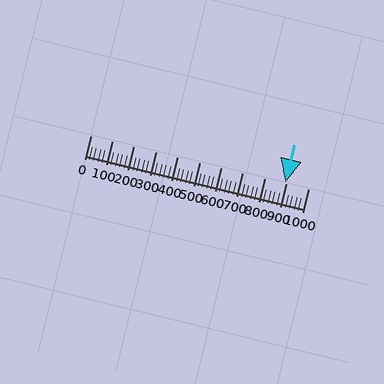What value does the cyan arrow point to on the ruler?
The cyan arrow points to approximately 896.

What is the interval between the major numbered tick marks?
The major tick marks are spaced 100 units apart.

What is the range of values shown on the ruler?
The ruler shows values from 0 to 1000.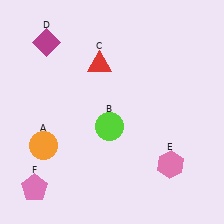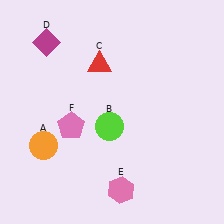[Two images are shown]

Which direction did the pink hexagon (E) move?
The pink hexagon (E) moved left.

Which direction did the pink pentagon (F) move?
The pink pentagon (F) moved up.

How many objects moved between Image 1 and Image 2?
2 objects moved between the two images.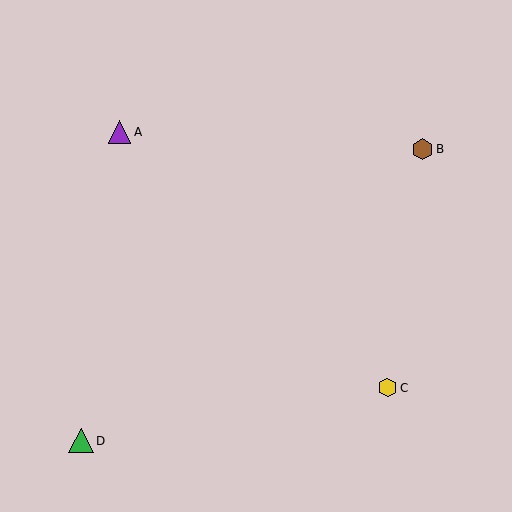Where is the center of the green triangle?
The center of the green triangle is at (81, 441).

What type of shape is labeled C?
Shape C is a yellow hexagon.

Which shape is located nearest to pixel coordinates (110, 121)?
The purple triangle (labeled A) at (119, 132) is nearest to that location.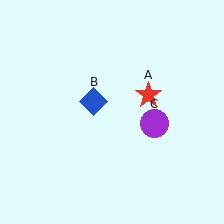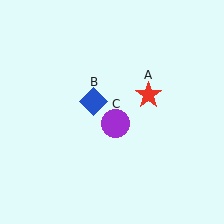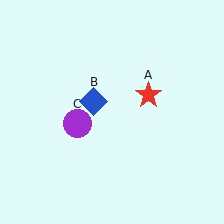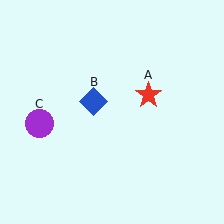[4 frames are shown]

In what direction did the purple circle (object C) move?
The purple circle (object C) moved left.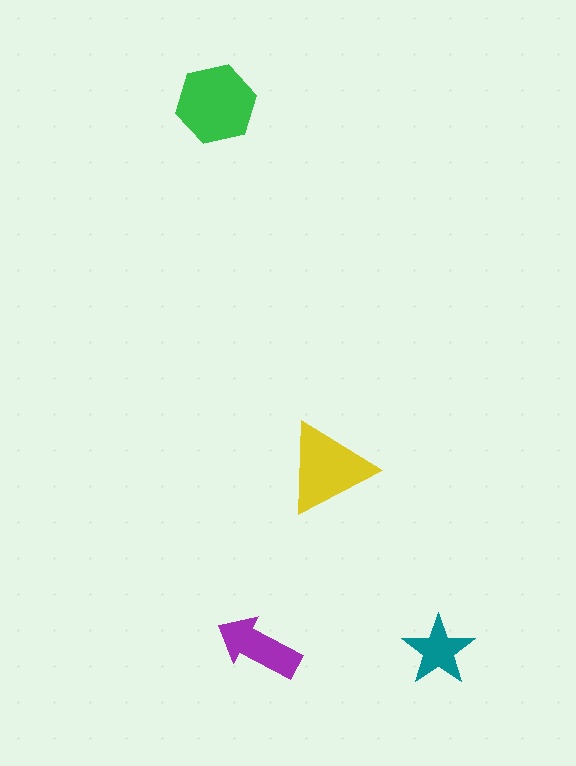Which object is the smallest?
The teal star.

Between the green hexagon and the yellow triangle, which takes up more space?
The green hexagon.